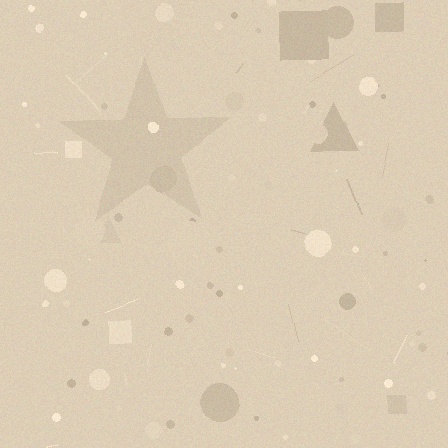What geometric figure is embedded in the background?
A star is embedded in the background.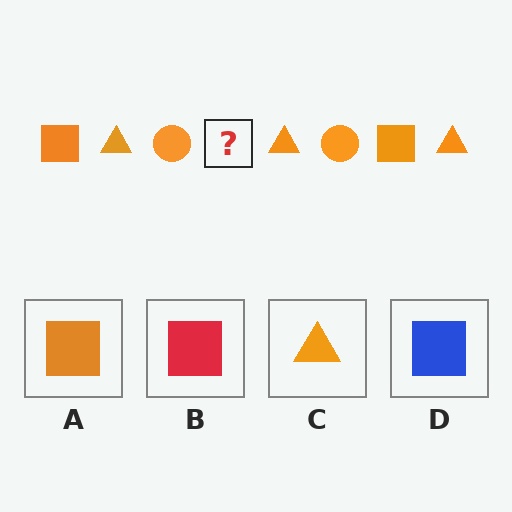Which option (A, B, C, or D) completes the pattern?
A.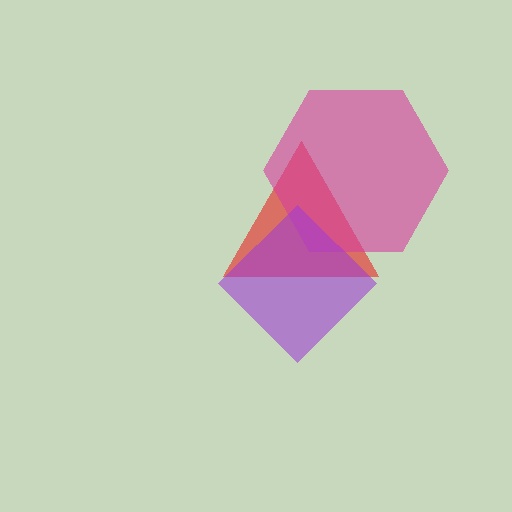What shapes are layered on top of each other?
The layered shapes are: a red triangle, a magenta hexagon, a purple diamond.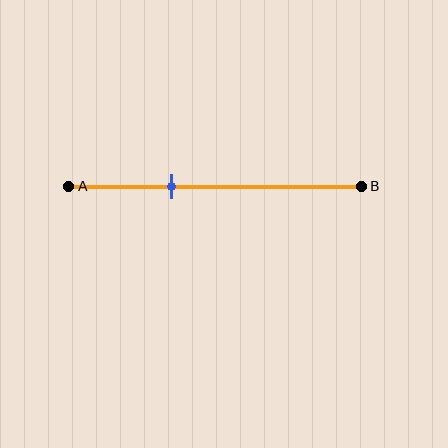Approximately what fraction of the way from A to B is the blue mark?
The blue mark is approximately 35% of the way from A to B.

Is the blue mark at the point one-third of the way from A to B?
Yes, the mark is approximately at the one-third point.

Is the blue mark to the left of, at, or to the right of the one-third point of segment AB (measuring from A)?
The blue mark is approximately at the one-third point of segment AB.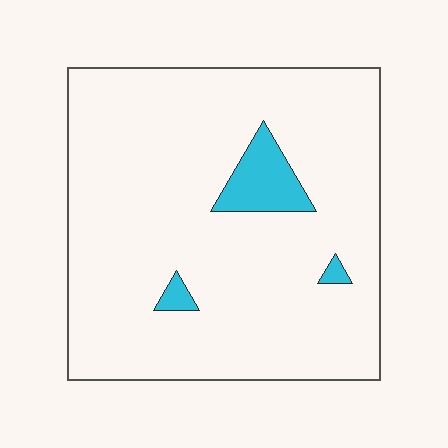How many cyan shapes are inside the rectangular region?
3.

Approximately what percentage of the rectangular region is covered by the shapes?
Approximately 5%.